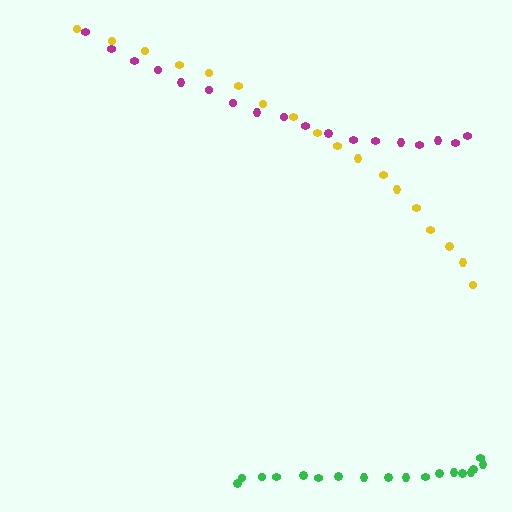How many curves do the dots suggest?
There are 3 distinct paths.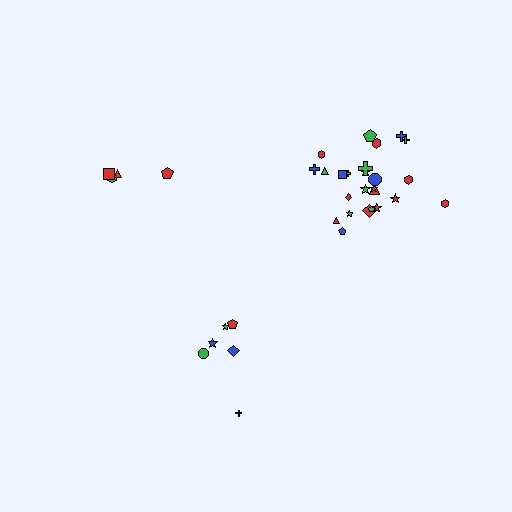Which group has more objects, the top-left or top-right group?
The top-right group.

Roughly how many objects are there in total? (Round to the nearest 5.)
Roughly 35 objects in total.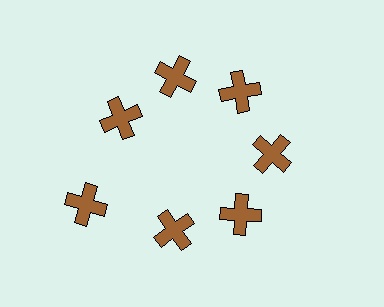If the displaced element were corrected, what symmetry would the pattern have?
It would have 7-fold rotational symmetry — the pattern would map onto itself every 51 degrees.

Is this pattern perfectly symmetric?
No. The 7 brown crosses are arranged in a ring, but one element near the 8 o'clock position is pushed outward from the center, breaking the 7-fold rotational symmetry.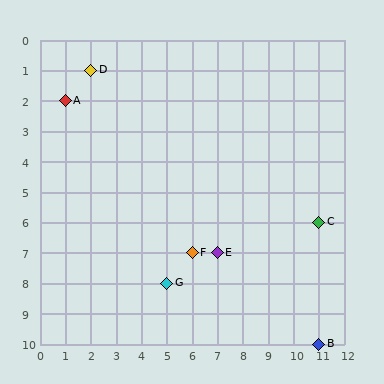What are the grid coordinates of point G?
Point G is at grid coordinates (5, 8).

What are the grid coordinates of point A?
Point A is at grid coordinates (1, 2).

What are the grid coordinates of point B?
Point B is at grid coordinates (11, 10).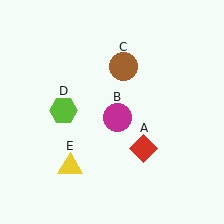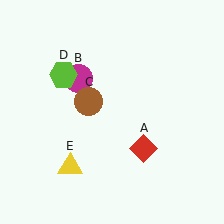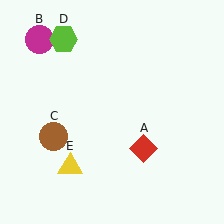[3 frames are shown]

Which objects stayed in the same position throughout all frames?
Red diamond (object A) and yellow triangle (object E) remained stationary.